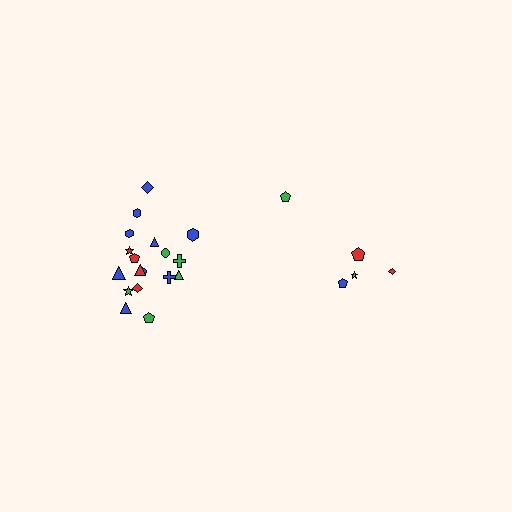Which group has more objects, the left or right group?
The left group.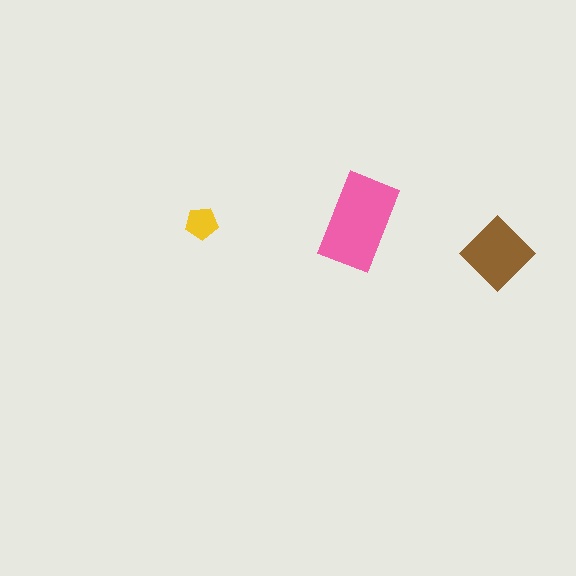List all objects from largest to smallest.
The pink rectangle, the brown diamond, the yellow pentagon.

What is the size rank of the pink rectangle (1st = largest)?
1st.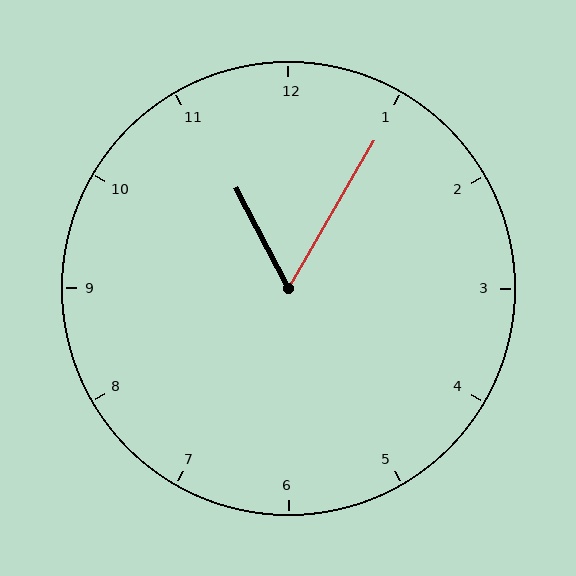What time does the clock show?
11:05.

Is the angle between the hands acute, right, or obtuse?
It is acute.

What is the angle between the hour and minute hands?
Approximately 58 degrees.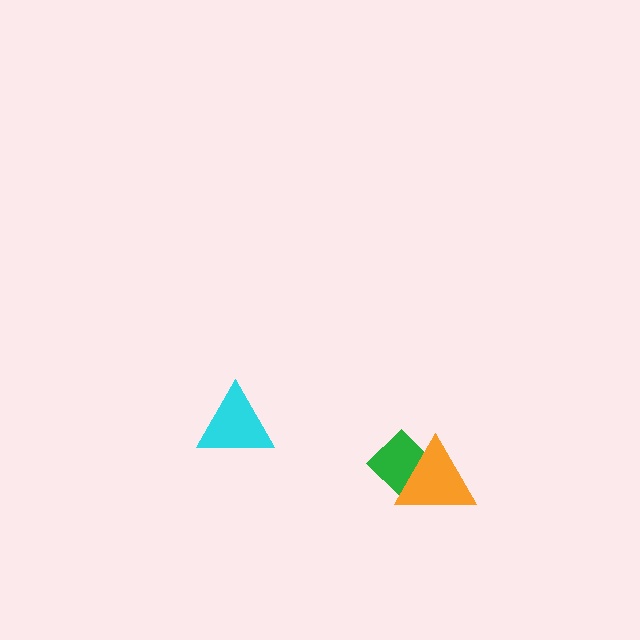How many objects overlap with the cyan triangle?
0 objects overlap with the cyan triangle.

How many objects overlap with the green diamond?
1 object overlaps with the green diamond.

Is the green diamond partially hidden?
Yes, it is partially covered by another shape.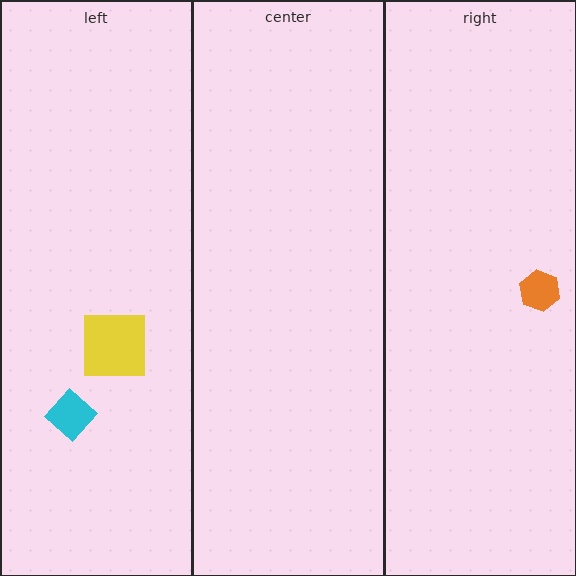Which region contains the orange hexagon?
The right region.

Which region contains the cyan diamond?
The left region.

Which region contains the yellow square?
The left region.